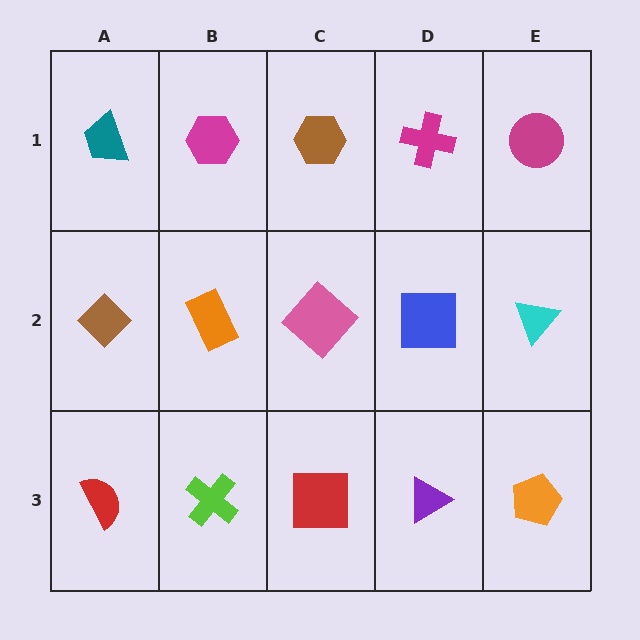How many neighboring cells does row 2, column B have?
4.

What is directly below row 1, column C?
A pink diamond.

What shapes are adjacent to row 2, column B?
A magenta hexagon (row 1, column B), a lime cross (row 3, column B), a brown diamond (row 2, column A), a pink diamond (row 2, column C).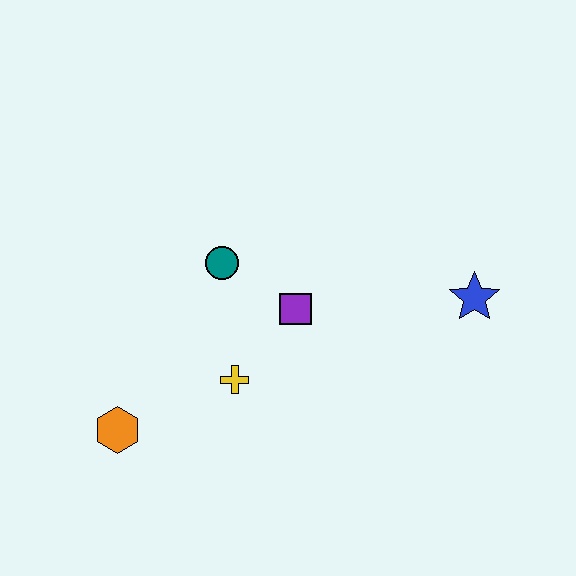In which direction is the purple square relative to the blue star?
The purple square is to the left of the blue star.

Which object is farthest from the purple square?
The orange hexagon is farthest from the purple square.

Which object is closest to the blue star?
The purple square is closest to the blue star.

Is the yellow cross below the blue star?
Yes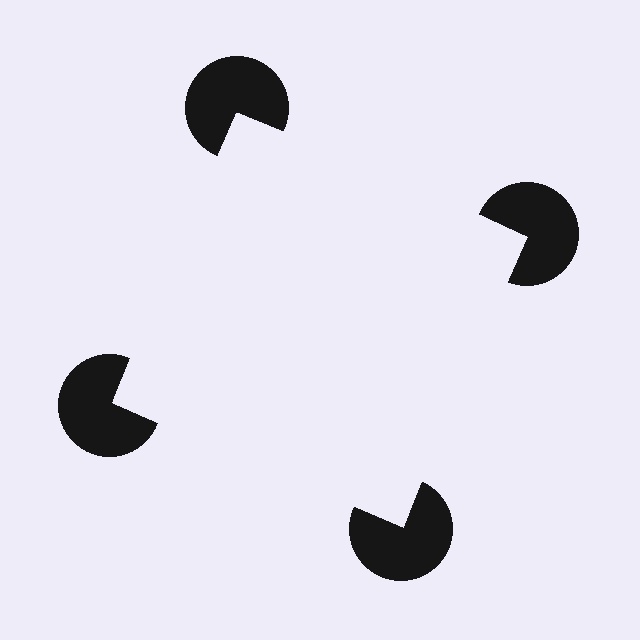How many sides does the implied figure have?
4 sides.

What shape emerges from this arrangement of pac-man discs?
An illusory square — its edges are inferred from the aligned wedge cuts in the pac-man discs, not physically drawn.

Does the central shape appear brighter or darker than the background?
It typically appears slightly brighter than the background, even though no actual brightness change is drawn.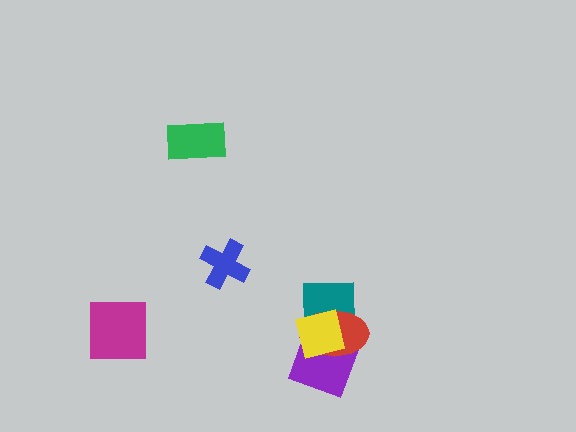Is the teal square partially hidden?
Yes, it is partially covered by another shape.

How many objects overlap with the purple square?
3 objects overlap with the purple square.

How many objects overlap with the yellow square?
3 objects overlap with the yellow square.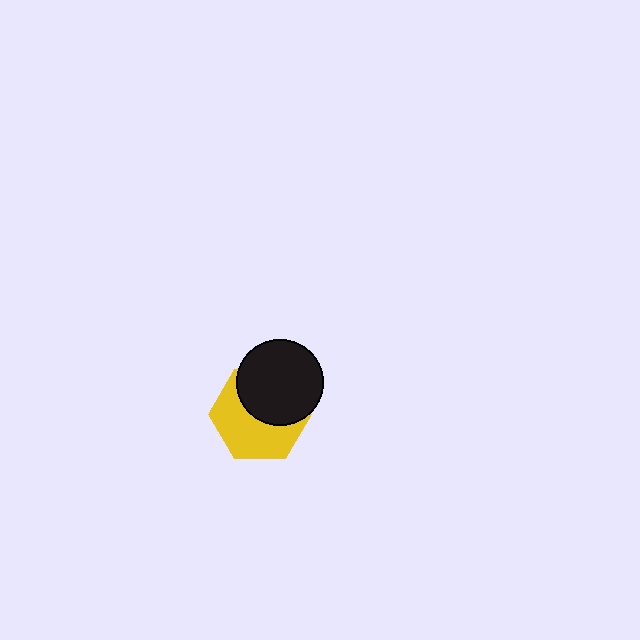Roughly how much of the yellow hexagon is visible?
About half of it is visible (roughly 55%).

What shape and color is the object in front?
The object in front is a black circle.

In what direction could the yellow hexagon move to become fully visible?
The yellow hexagon could move down. That would shift it out from behind the black circle entirely.